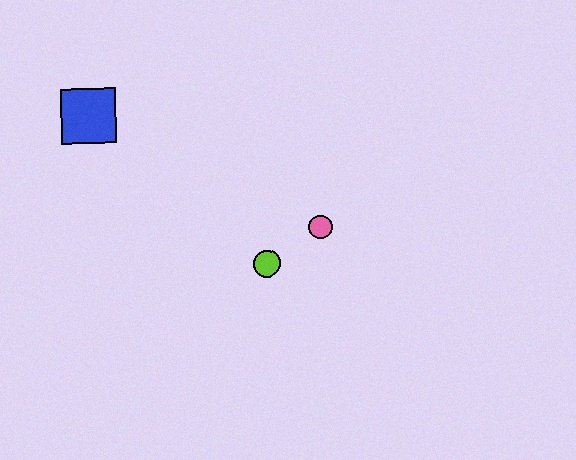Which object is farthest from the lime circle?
The blue square is farthest from the lime circle.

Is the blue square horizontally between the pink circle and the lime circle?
No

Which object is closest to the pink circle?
The lime circle is closest to the pink circle.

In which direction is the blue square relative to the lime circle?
The blue square is to the left of the lime circle.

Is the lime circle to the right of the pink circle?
No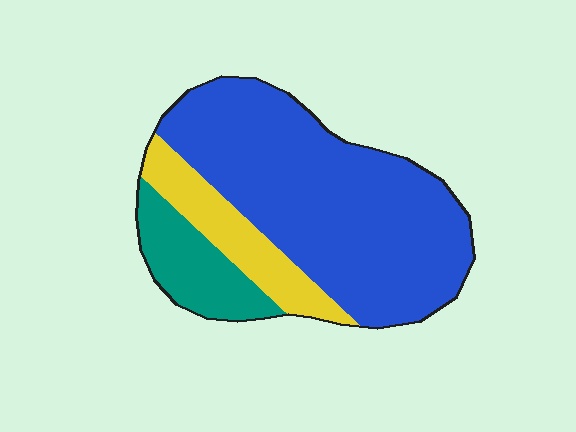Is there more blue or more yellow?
Blue.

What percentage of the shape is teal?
Teal covers around 15% of the shape.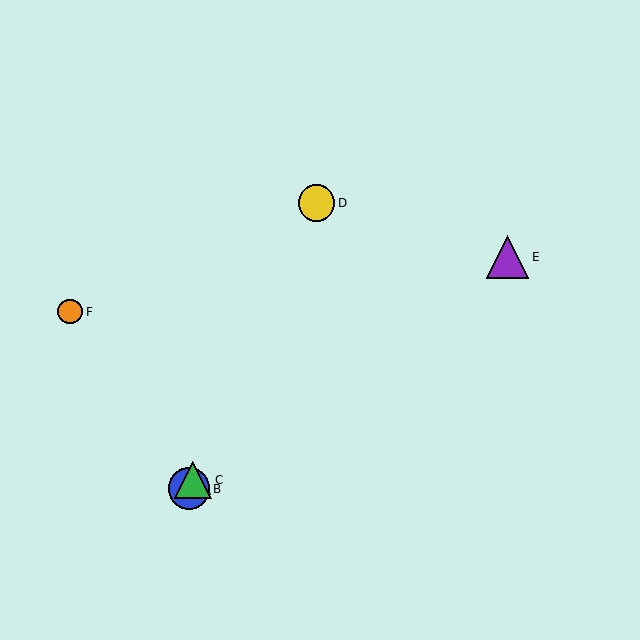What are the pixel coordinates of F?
Object F is at (70, 312).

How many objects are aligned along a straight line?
4 objects (A, B, C, D) are aligned along a straight line.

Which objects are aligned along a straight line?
Objects A, B, C, D are aligned along a straight line.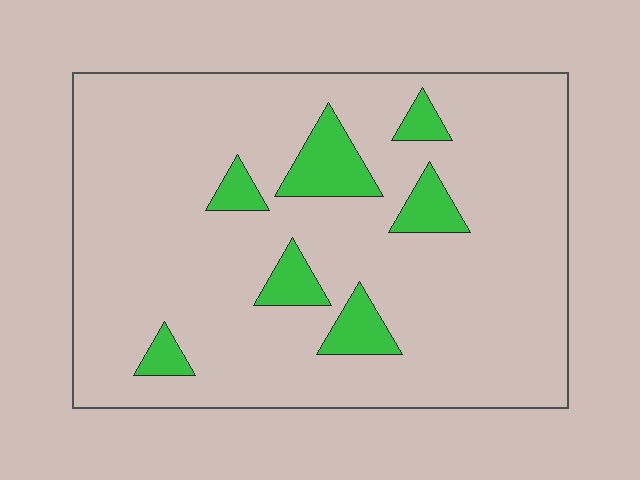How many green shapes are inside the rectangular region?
7.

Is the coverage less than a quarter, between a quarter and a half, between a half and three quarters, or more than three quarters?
Less than a quarter.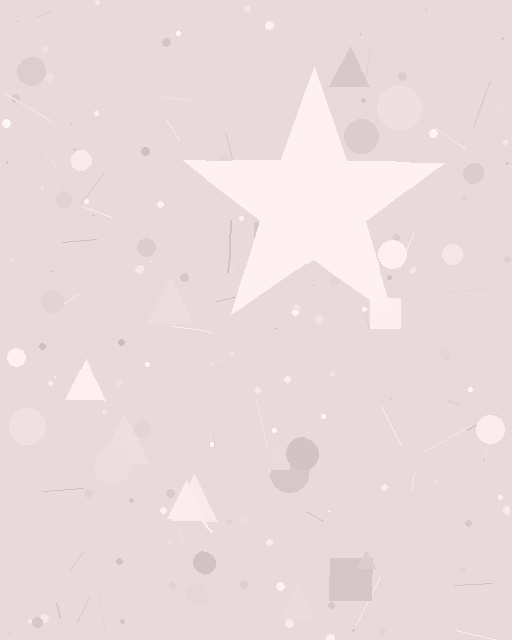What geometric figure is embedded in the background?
A star is embedded in the background.